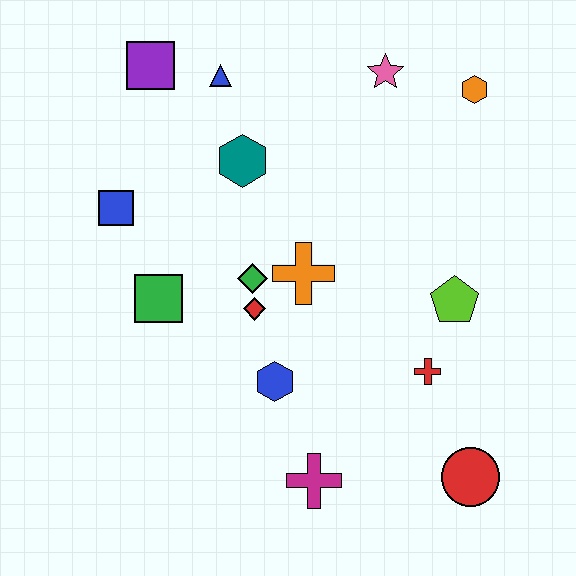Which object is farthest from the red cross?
The purple square is farthest from the red cross.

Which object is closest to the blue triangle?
The purple square is closest to the blue triangle.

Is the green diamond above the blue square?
No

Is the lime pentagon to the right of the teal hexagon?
Yes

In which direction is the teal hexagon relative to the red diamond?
The teal hexagon is above the red diamond.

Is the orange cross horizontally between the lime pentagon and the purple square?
Yes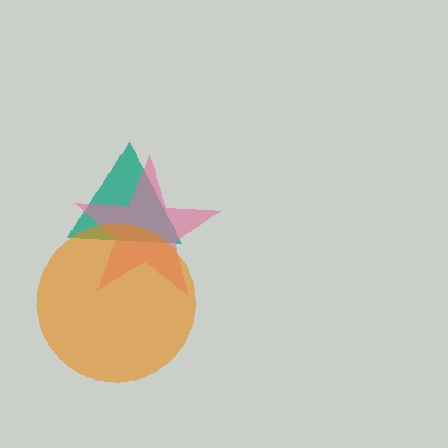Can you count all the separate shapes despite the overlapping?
Yes, there are 3 separate shapes.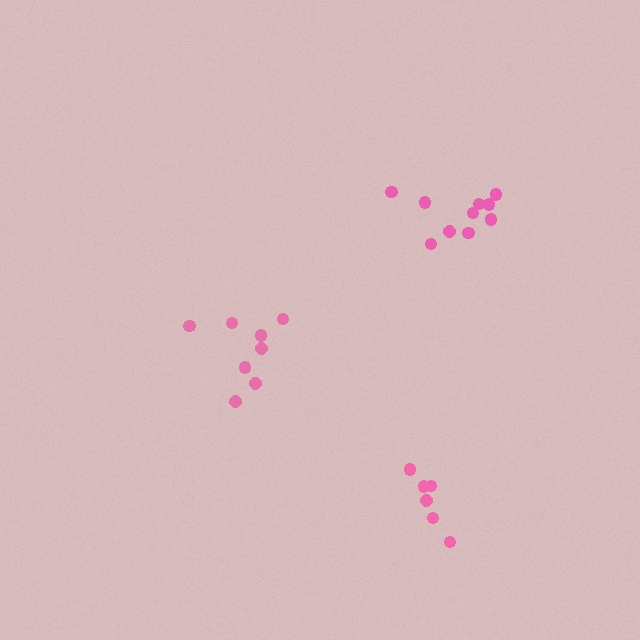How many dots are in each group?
Group 1: 8 dots, Group 2: 6 dots, Group 3: 10 dots (24 total).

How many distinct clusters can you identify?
There are 3 distinct clusters.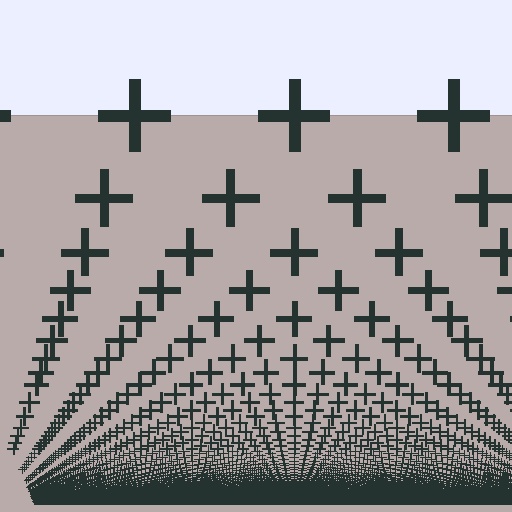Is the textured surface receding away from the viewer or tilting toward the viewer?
The surface appears to tilt toward the viewer. Texture elements get larger and sparser toward the top.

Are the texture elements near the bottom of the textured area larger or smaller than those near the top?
Smaller. The gradient is inverted — elements near the bottom are smaller and denser.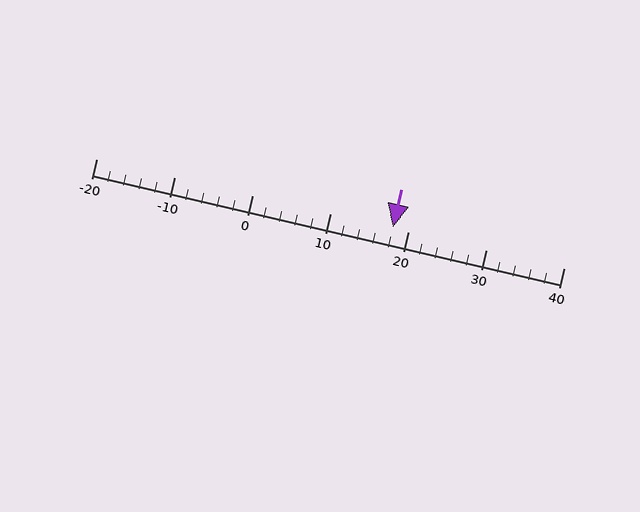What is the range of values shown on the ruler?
The ruler shows values from -20 to 40.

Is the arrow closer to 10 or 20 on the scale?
The arrow is closer to 20.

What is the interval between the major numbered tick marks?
The major tick marks are spaced 10 units apart.